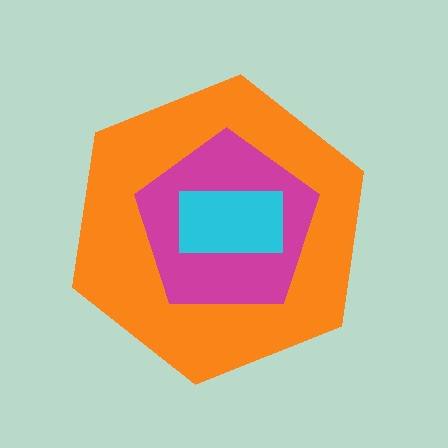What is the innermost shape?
The cyan rectangle.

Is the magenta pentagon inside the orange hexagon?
Yes.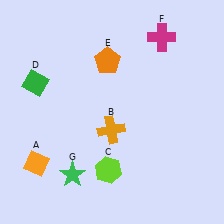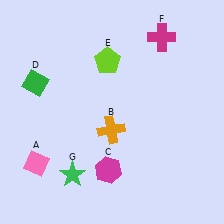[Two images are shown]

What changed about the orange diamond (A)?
In Image 1, A is orange. In Image 2, it changed to pink.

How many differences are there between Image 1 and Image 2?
There are 3 differences between the two images.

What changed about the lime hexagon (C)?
In Image 1, C is lime. In Image 2, it changed to magenta.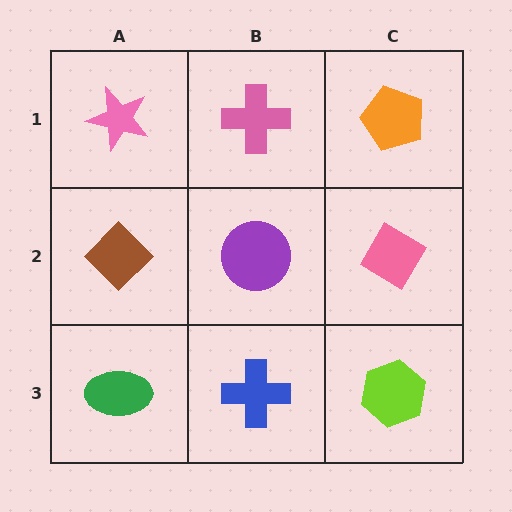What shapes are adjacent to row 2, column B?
A pink cross (row 1, column B), a blue cross (row 3, column B), a brown diamond (row 2, column A), a pink diamond (row 2, column C).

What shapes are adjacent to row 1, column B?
A purple circle (row 2, column B), a pink star (row 1, column A), an orange pentagon (row 1, column C).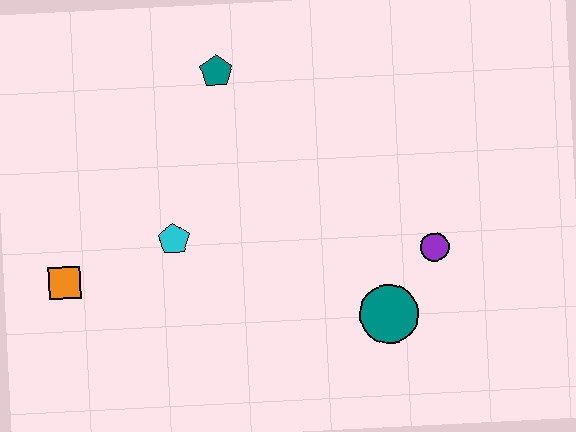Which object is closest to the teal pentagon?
The cyan pentagon is closest to the teal pentagon.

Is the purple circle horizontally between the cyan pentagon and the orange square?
No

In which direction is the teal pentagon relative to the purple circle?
The teal pentagon is to the left of the purple circle.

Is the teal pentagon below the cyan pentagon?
No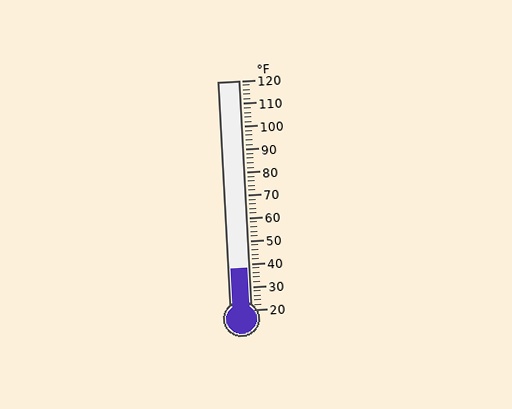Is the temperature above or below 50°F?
The temperature is below 50°F.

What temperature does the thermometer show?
The thermometer shows approximately 38°F.